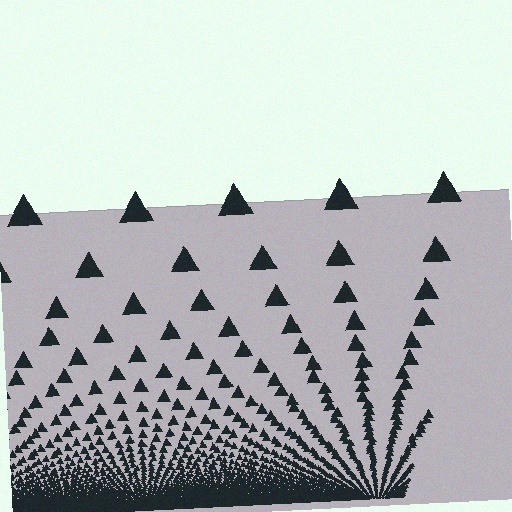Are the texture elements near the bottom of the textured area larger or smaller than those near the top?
Smaller. The gradient is inverted — elements near the bottom are smaller and denser.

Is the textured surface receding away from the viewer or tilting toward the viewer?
The surface appears to tilt toward the viewer. Texture elements get larger and sparser toward the top.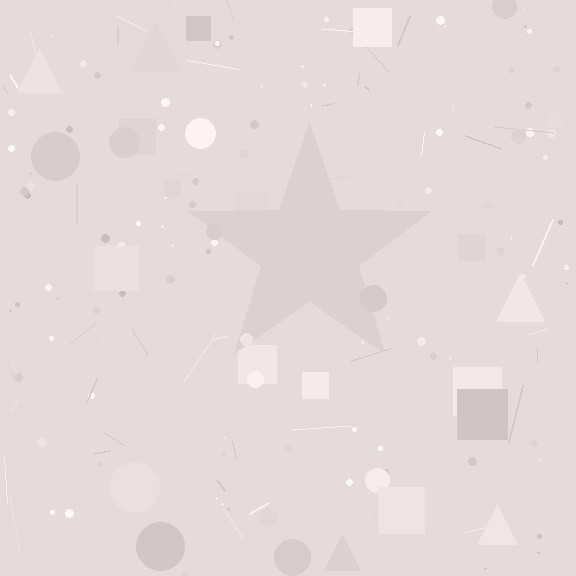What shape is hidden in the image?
A star is hidden in the image.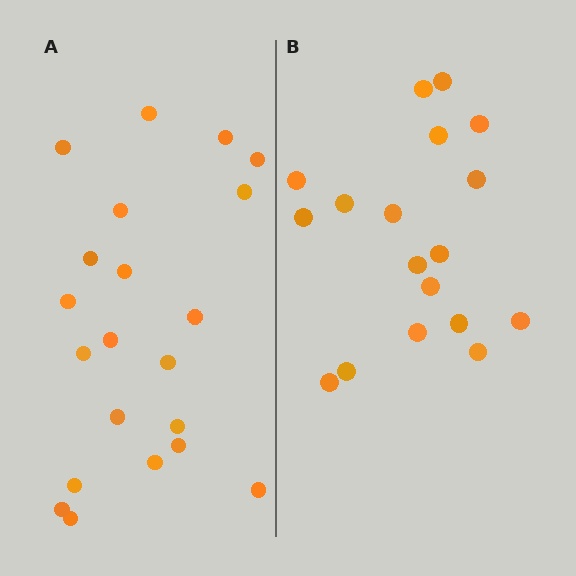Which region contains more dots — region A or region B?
Region A (the left region) has more dots.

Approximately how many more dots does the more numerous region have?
Region A has just a few more — roughly 2 or 3 more dots than region B.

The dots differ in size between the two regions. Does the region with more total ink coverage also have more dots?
No. Region B has more total ink coverage because its dots are larger, but region A actually contains more individual dots. Total area can be misleading — the number of items is what matters here.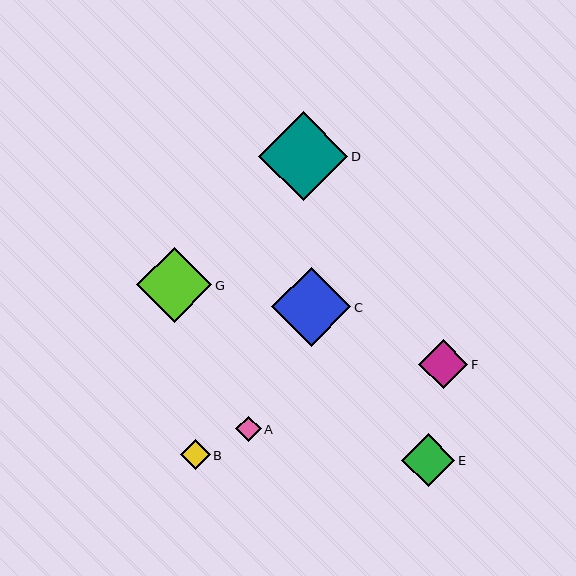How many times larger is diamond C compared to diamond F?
Diamond C is approximately 1.6 times the size of diamond F.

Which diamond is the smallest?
Diamond A is the smallest with a size of approximately 26 pixels.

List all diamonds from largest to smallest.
From largest to smallest: D, C, G, E, F, B, A.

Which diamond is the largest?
Diamond D is the largest with a size of approximately 89 pixels.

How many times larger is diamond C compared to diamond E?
Diamond C is approximately 1.5 times the size of diamond E.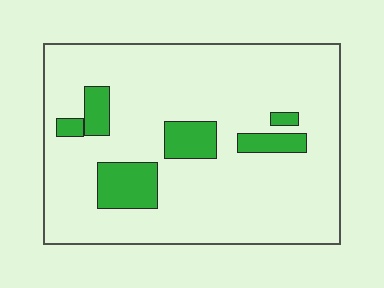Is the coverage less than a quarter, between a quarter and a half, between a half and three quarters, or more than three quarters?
Less than a quarter.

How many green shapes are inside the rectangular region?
6.